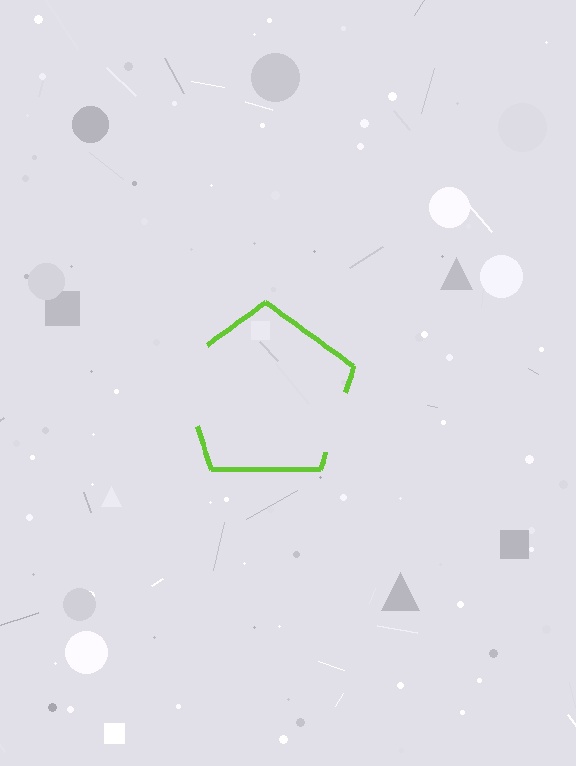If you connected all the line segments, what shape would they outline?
They would outline a pentagon.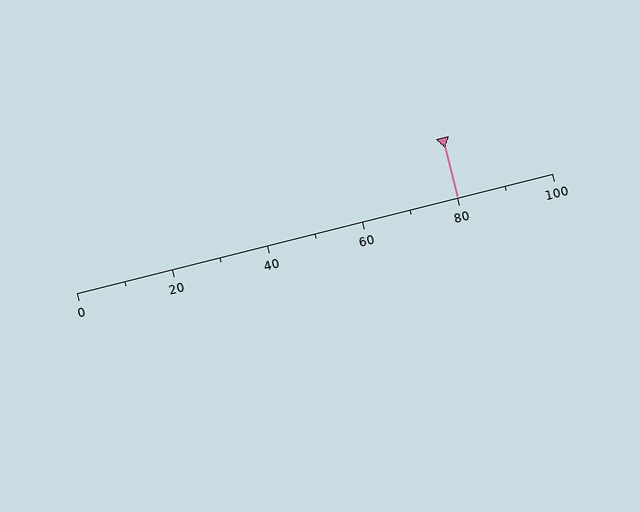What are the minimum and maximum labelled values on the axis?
The axis runs from 0 to 100.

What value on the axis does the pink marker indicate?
The marker indicates approximately 80.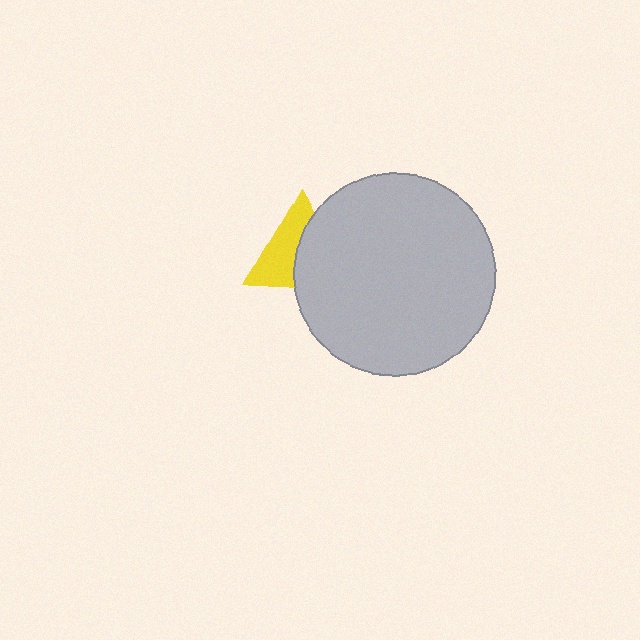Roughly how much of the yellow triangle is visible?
About half of it is visible (roughly 51%).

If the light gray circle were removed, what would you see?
You would see the complete yellow triangle.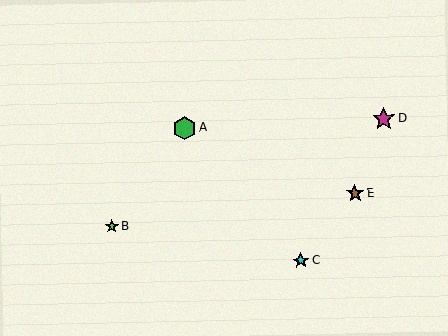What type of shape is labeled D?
Shape D is a magenta star.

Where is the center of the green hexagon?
The center of the green hexagon is at (185, 128).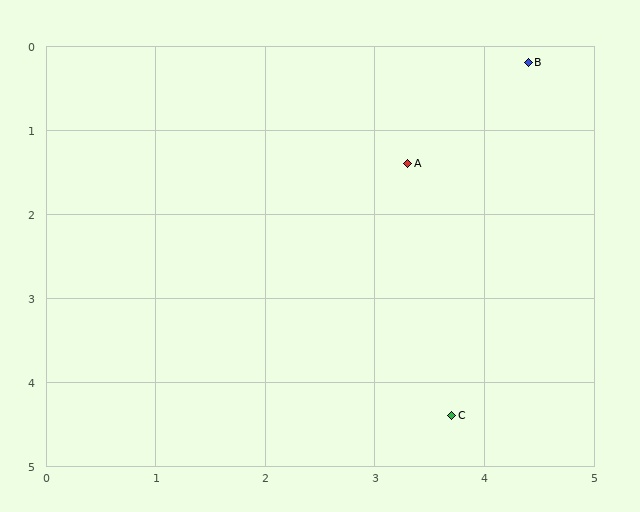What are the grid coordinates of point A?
Point A is at approximately (3.3, 1.4).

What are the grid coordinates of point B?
Point B is at approximately (4.4, 0.2).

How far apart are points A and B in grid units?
Points A and B are about 1.6 grid units apart.